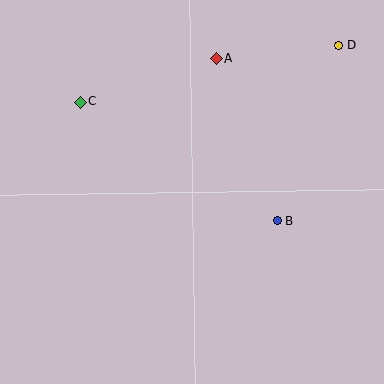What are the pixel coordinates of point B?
Point B is at (278, 221).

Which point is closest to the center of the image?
Point B at (278, 221) is closest to the center.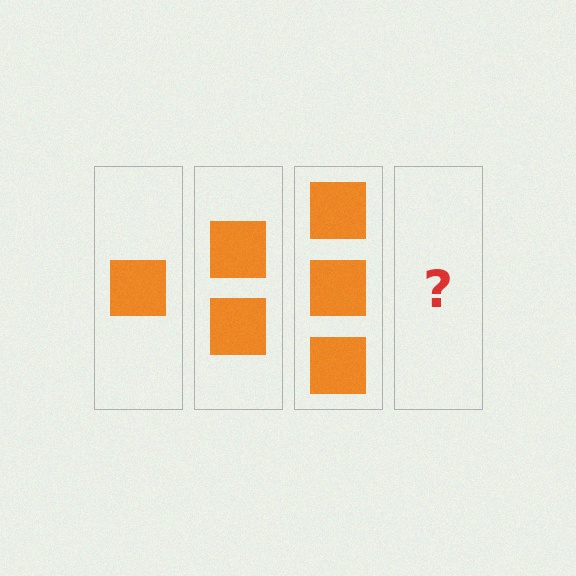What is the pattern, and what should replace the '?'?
The pattern is that each step adds one more square. The '?' should be 4 squares.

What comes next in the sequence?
The next element should be 4 squares.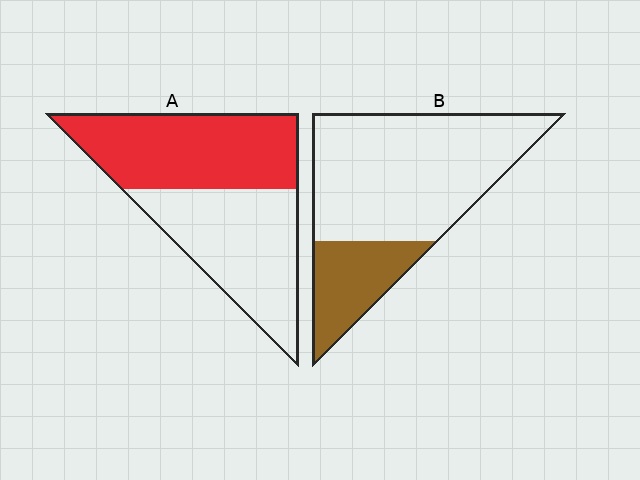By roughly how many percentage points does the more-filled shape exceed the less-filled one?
By roughly 25 percentage points (A over B).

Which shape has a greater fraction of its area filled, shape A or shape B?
Shape A.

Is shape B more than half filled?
No.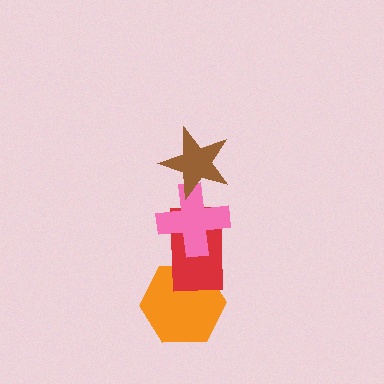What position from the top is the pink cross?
The pink cross is 2nd from the top.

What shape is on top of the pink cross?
The brown star is on top of the pink cross.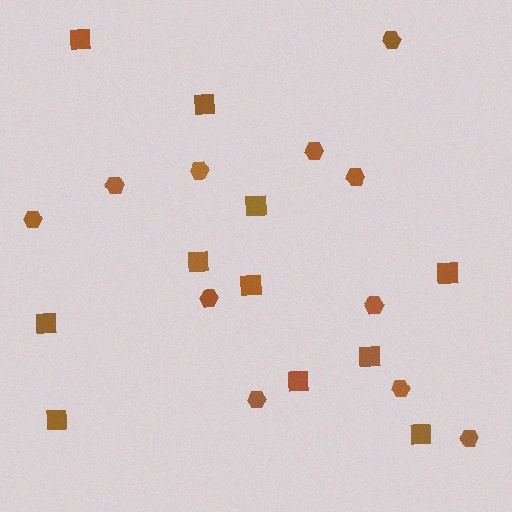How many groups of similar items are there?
There are 2 groups: one group of squares (11) and one group of hexagons (11).